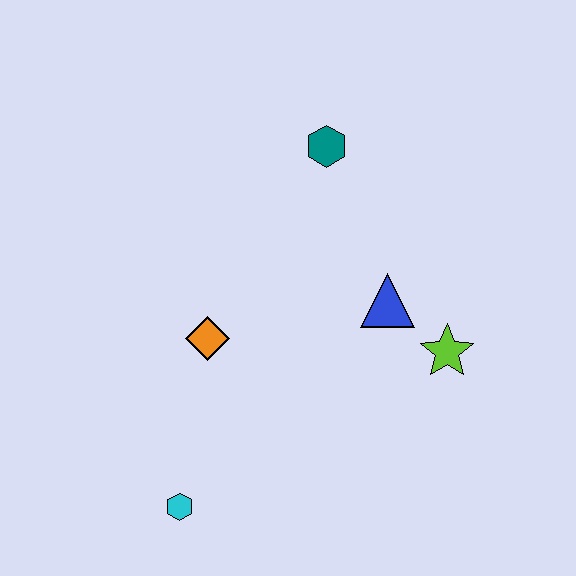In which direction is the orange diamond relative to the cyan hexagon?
The orange diamond is above the cyan hexagon.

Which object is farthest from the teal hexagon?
The cyan hexagon is farthest from the teal hexagon.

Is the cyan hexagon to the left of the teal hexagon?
Yes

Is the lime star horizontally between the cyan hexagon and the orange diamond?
No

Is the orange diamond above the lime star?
Yes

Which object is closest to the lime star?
The blue triangle is closest to the lime star.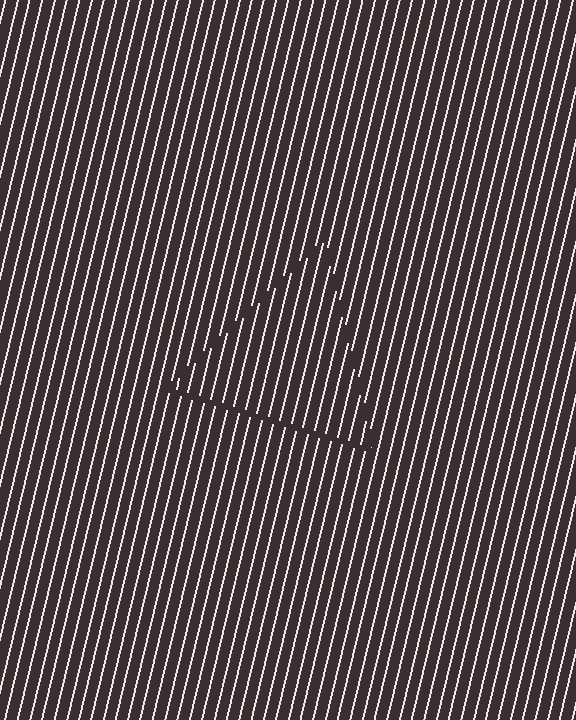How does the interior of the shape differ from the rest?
The interior of the shape contains the same grating, shifted by half a period — the contour is defined by the phase discontinuity where line-ends from the inner and outer gratings abut.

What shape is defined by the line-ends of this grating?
An illusory triangle. The interior of the shape contains the same grating, shifted by half a period — the contour is defined by the phase discontinuity where line-ends from the inner and outer gratings abut.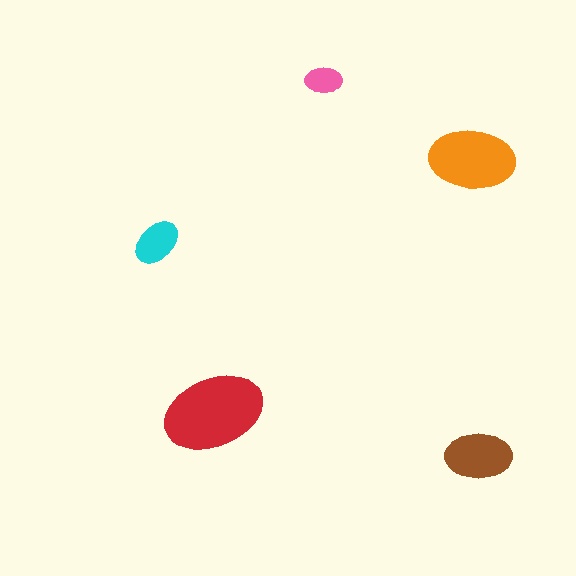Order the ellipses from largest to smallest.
the red one, the orange one, the brown one, the cyan one, the pink one.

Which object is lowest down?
The brown ellipse is bottommost.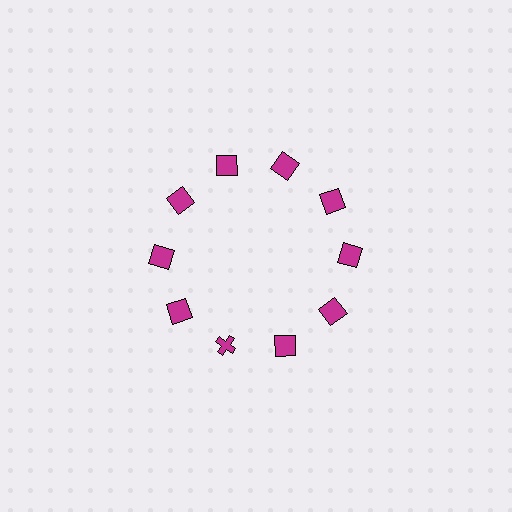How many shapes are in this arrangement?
There are 10 shapes arranged in a ring pattern.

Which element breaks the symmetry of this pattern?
The magenta cross at roughly the 7 o'clock position breaks the symmetry. All other shapes are magenta squares.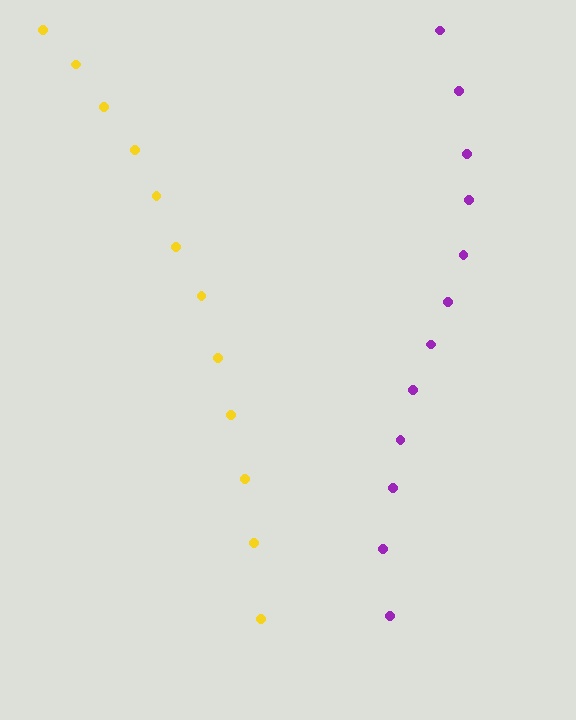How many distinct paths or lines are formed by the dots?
There are 2 distinct paths.